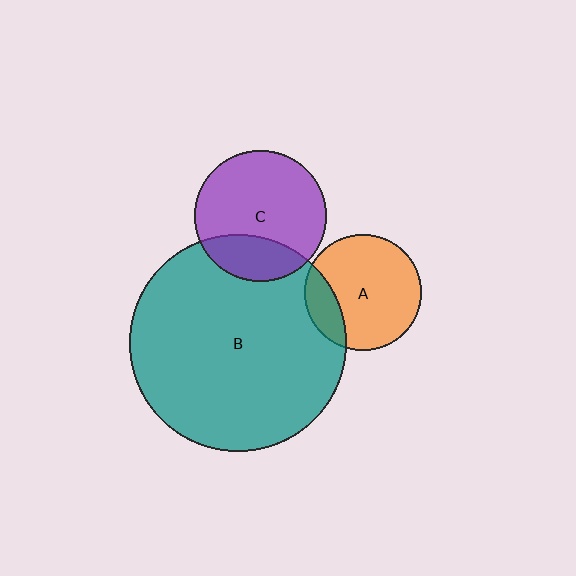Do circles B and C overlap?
Yes.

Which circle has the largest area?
Circle B (teal).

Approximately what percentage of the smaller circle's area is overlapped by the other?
Approximately 25%.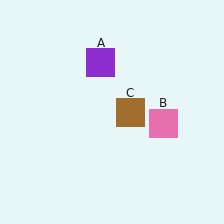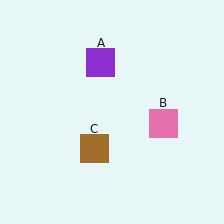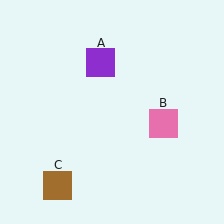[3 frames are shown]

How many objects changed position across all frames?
1 object changed position: brown square (object C).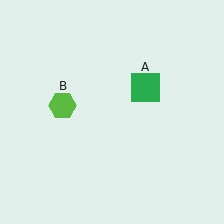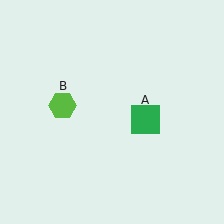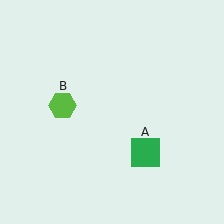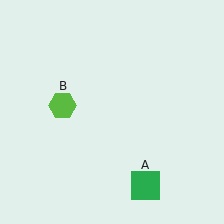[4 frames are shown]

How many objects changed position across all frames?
1 object changed position: green square (object A).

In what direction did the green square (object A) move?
The green square (object A) moved down.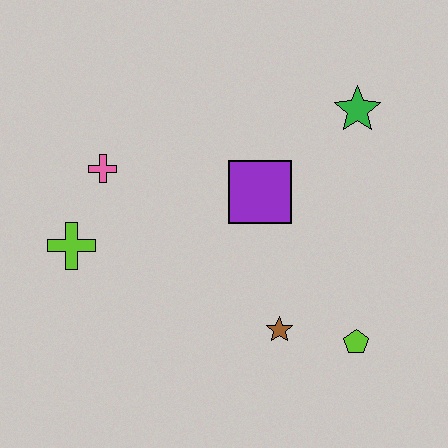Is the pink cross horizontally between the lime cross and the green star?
Yes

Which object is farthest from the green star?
The lime cross is farthest from the green star.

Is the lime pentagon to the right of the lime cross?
Yes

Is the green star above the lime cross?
Yes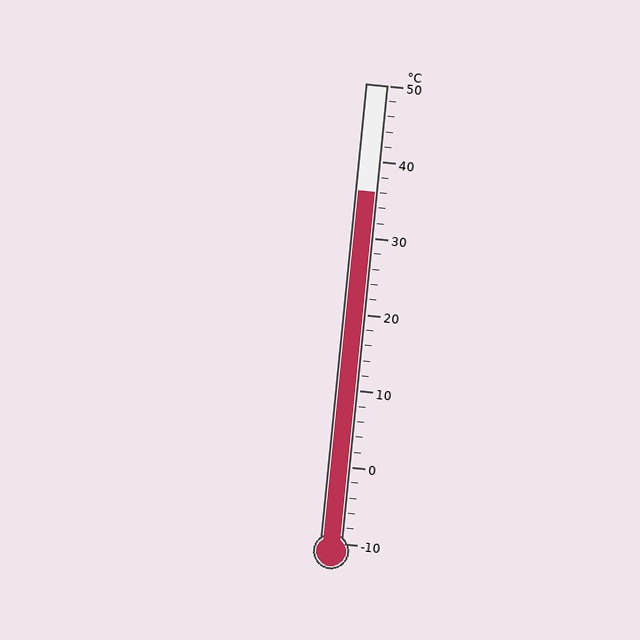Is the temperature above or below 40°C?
The temperature is below 40°C.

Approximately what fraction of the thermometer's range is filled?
The thermometer is filled to approximately 75% of its range.